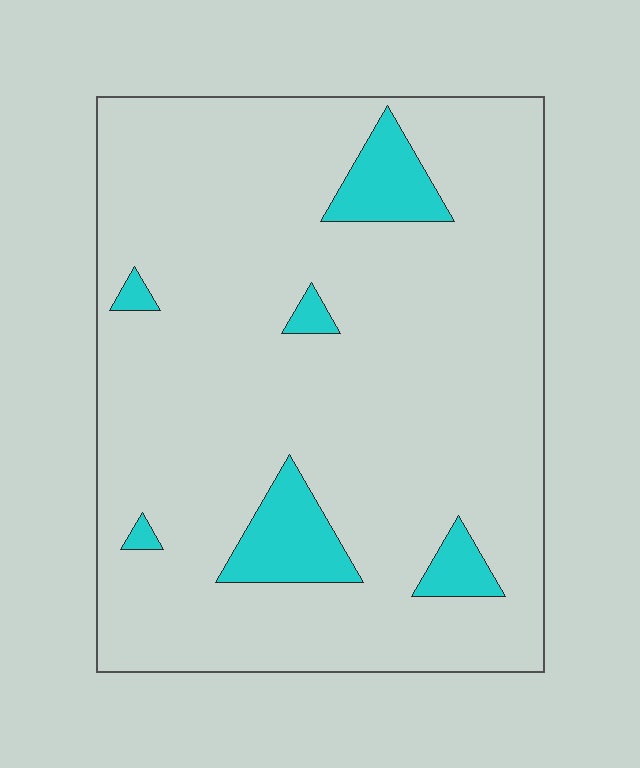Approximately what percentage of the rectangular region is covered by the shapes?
Approximately 10%.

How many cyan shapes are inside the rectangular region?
6.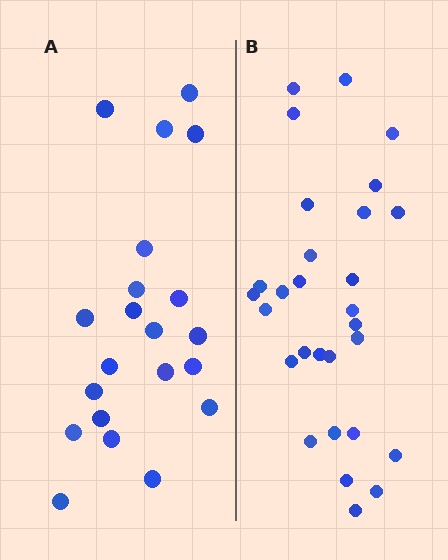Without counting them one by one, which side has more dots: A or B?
Region B (the right region) has more dots.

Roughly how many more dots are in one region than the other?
Region B has roughly 8 or so more dots than region A.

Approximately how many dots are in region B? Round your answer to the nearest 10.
About 30 dots. (The exact count is 29, which rounds to 30.)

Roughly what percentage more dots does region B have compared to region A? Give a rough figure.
About 40% more.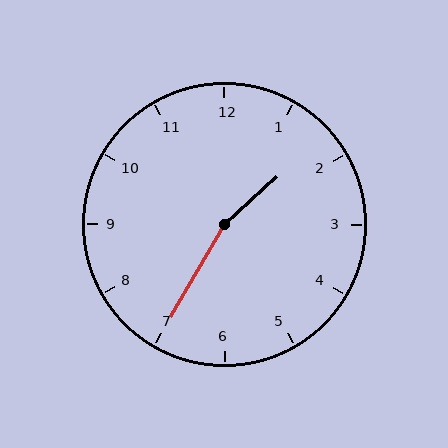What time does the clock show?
1:35.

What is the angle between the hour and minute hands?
Approximately 162 degrees.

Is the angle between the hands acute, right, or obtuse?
It is obtuse.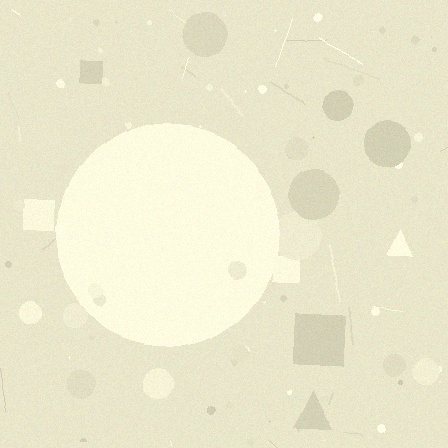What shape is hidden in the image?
A circle is hidden in the image.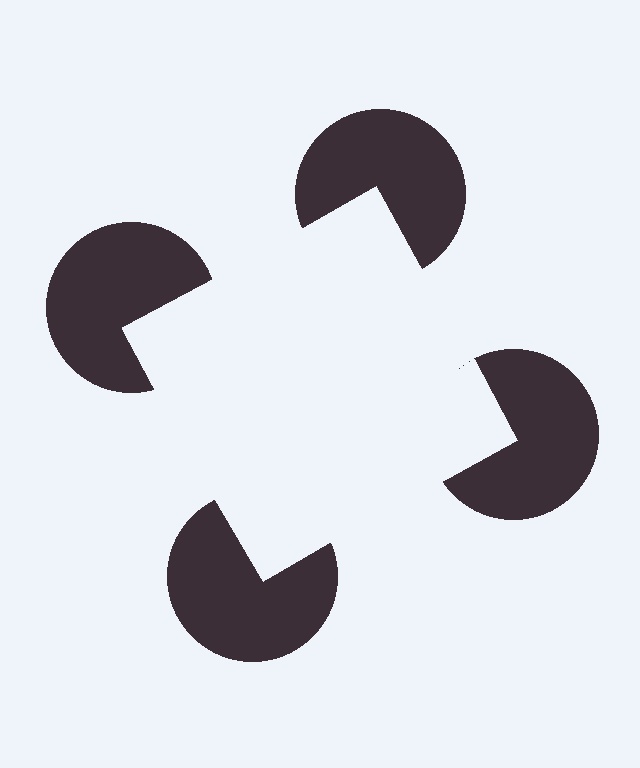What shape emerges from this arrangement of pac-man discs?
An illusory square — its edges are inferred from the aligned wedge cuts in the pac-man discs, not physically drawn.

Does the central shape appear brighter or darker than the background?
It typically appears slightly brighter than the background, even though no actual brightness change is drawn.